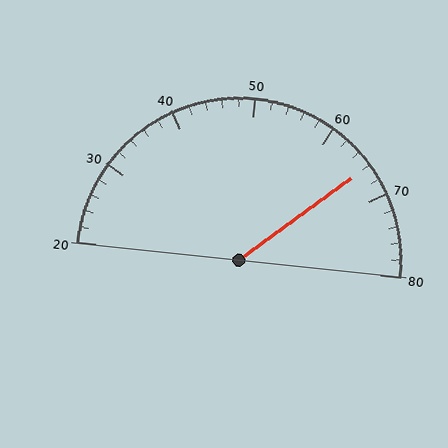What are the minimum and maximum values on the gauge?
The gauge ranges from 20 to 80.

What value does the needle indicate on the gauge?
The needle indicates approximately 66.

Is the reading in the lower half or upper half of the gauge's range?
The reading is in the upper half of the range (20 to 80).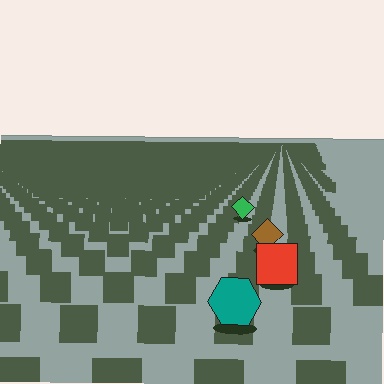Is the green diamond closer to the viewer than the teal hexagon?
No. The teal hexagon is closer — you can tell from the texture gradient: the ground texture is coarser near it.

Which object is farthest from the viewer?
The green diamond is farthest from the viewer. It appears smaller and the ground texture around it is denser.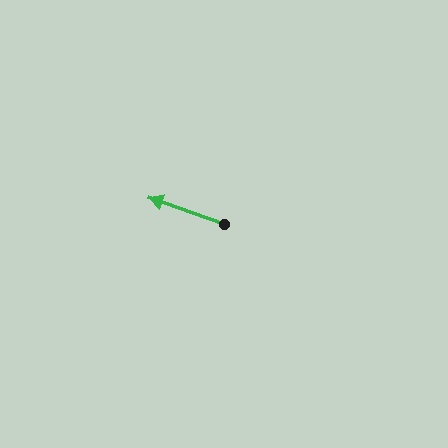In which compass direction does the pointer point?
West.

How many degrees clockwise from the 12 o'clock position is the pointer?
Approximately 290 degrees.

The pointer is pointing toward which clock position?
Roughly 10 o'clock.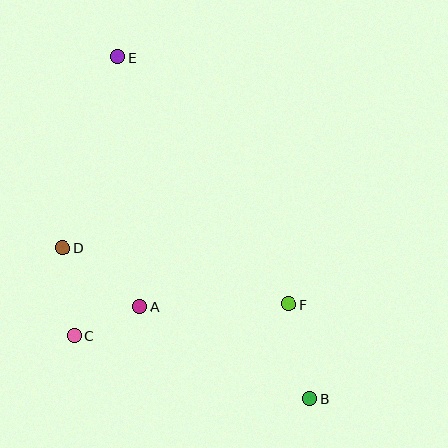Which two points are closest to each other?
Points A and C are closest to each other.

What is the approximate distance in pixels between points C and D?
The distance between C and D is approximately 89 pixels.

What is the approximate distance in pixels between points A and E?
The distance between A and E is approximately 250 pixels.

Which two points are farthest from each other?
Points B and E are farthest from each other.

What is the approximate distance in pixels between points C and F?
The distance between C and F is approximately 217 pixels.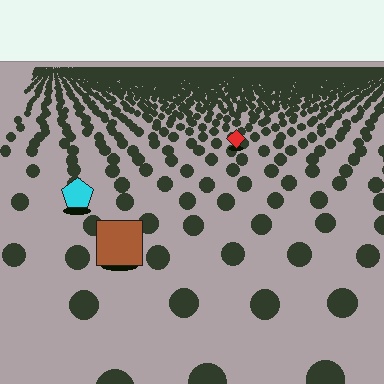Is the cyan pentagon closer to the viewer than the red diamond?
Yes. The cyan pentagon is closer — you can tell from the texture gradient: the ground texture is coarser near it.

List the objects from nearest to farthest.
From nearest to farthest: the brown square, the cyan pentagon, the red diamond.